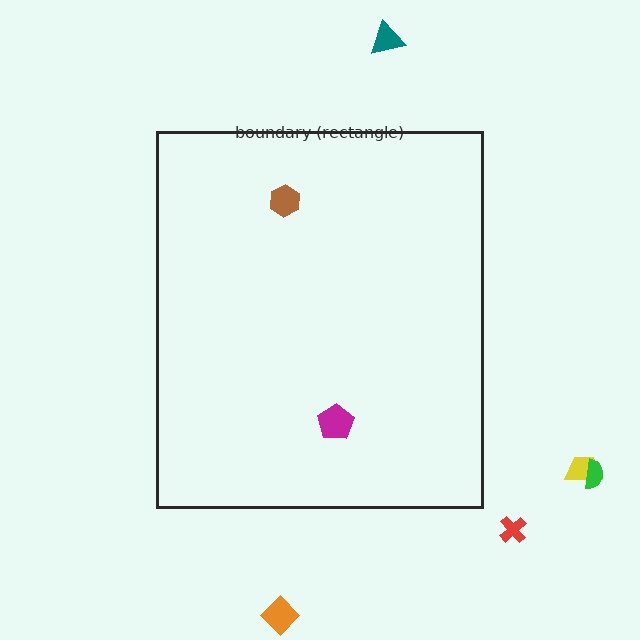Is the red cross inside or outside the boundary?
Outside.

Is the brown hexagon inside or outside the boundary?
Inside.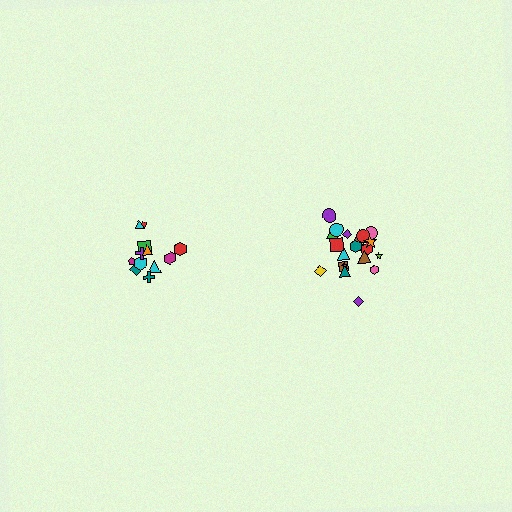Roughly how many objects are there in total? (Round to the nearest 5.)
Roughly 35 objects in total.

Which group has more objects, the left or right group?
The right group.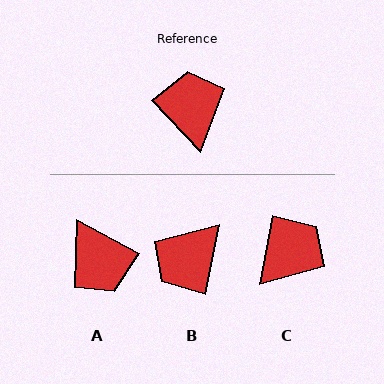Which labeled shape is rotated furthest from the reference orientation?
A, about 161 degrees away.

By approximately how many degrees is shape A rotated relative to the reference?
Approximately 161 degrees clockwise.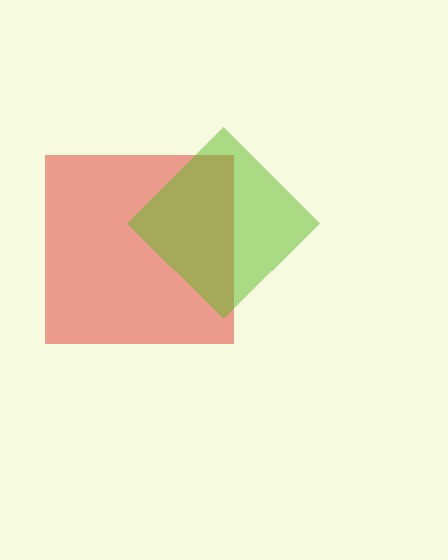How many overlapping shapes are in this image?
There are 2 overlapping shapes in the image.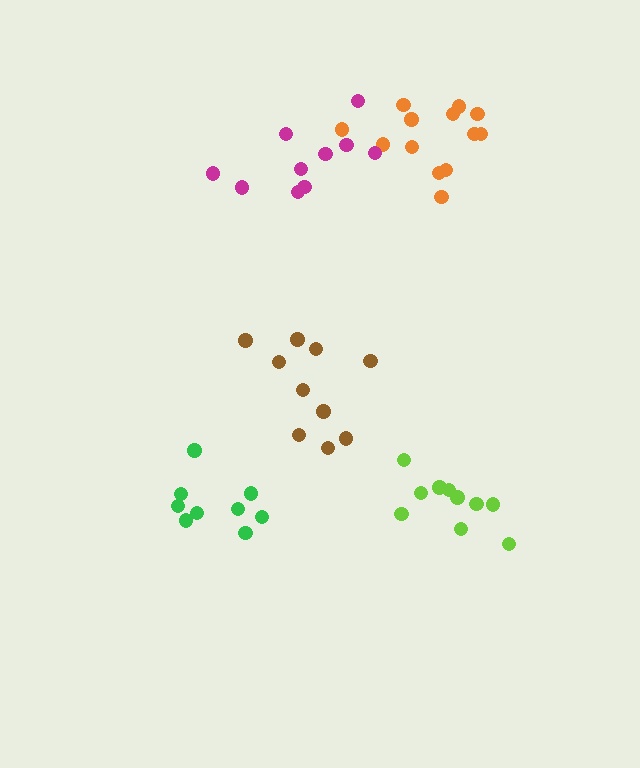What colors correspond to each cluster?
The clusters are colored: green, brown, orange, lime, magenta.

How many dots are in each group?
Group 1: 9 dots, Group 2: 10 dots, Group 3: 13 dots, Group 4: 10 dots, Group 5: 10 dots (52 total).